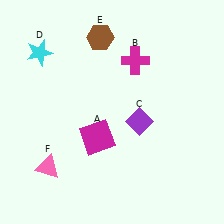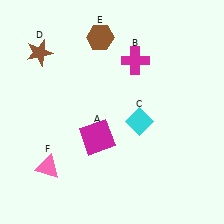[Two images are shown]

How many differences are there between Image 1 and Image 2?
There are 2 differences between the two images.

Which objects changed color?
C changed from purple to cyan. D changed from cyan to brown.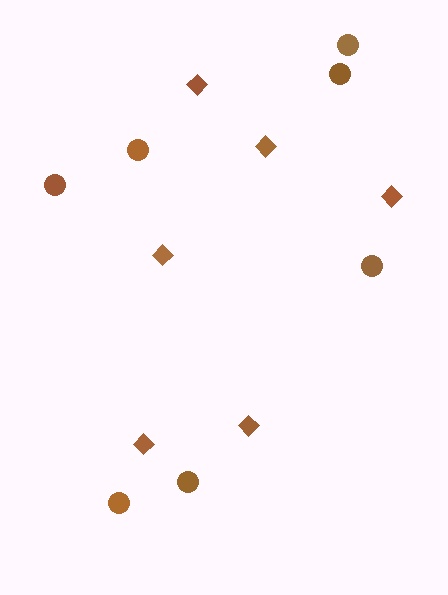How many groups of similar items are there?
There are 2 groups: one group of circles (7) and one group of diamonds (6).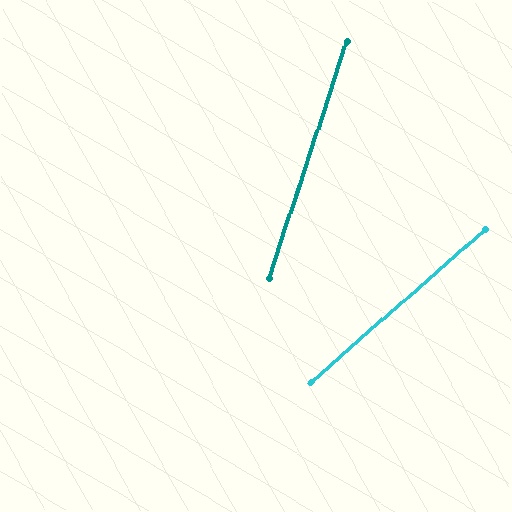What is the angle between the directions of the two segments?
Approximately 31 degrees.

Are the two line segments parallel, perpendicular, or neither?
Neither parallel nor perpendicular — they differ by about 31°.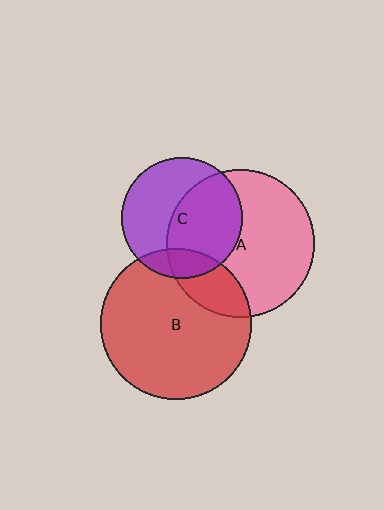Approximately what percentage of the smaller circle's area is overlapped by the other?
Approximately 50%.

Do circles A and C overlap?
Yes.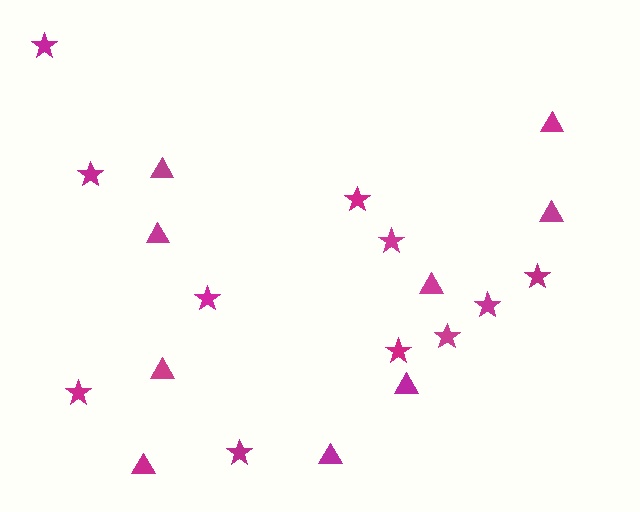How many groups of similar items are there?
There are 2 groups: one group of stars (11) and one group of triangles (9).